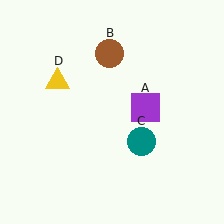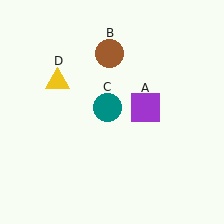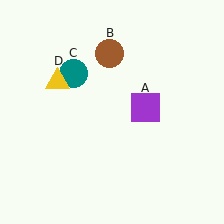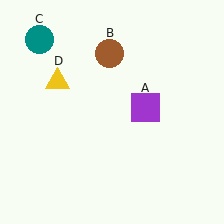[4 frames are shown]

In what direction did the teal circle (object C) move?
The teal circle (object C) moved up and to the left.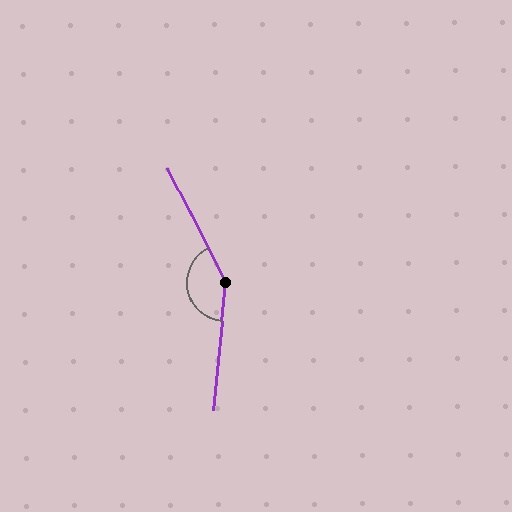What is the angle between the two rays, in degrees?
Approximately 148 degrees.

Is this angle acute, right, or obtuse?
It is obtuse.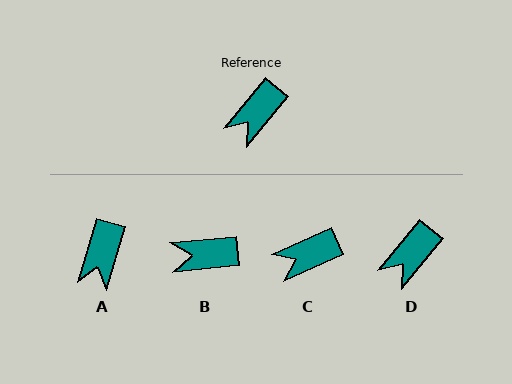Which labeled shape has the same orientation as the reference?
D.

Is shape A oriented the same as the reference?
No, it is off by about 23 degrees.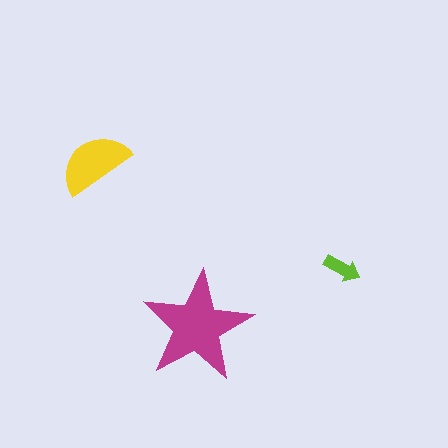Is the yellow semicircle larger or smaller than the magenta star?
Smaller.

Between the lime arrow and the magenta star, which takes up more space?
The magenta star.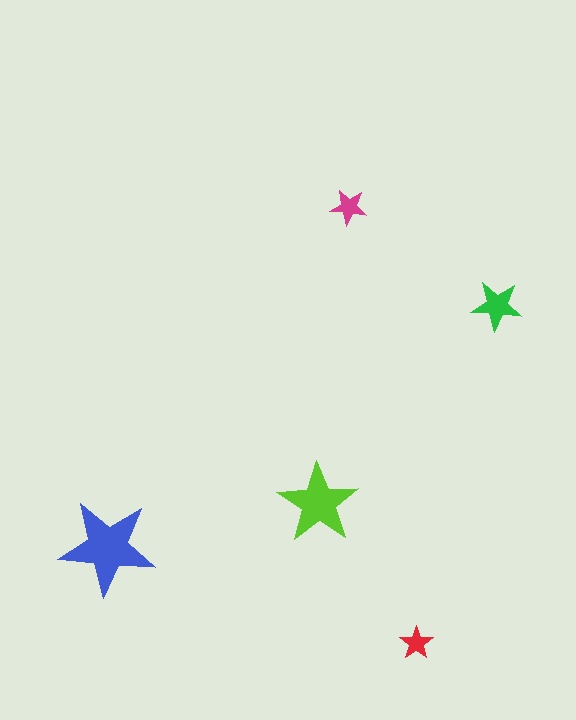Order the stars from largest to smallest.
the blue one, the lime one, the green one, the magenta one, the red one.